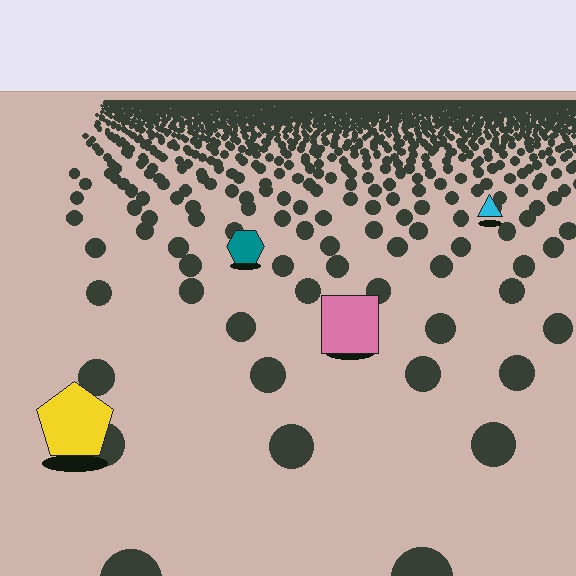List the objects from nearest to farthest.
From nearest to farthest: the yellow pentagon, the pink square, the teal hexagon, the cyan triangle.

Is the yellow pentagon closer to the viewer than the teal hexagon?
Yes. The yellow pentagon is closer — you can tell from the texture gradient: the ground texture is coarser near it.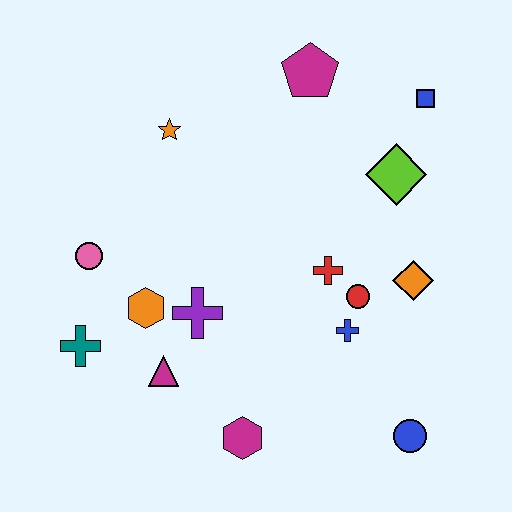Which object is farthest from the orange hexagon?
The blue square is farthest from the orange hexagon.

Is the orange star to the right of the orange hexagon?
Yes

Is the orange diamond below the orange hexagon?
No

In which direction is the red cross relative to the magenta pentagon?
The red cross is below the magenta pentagon.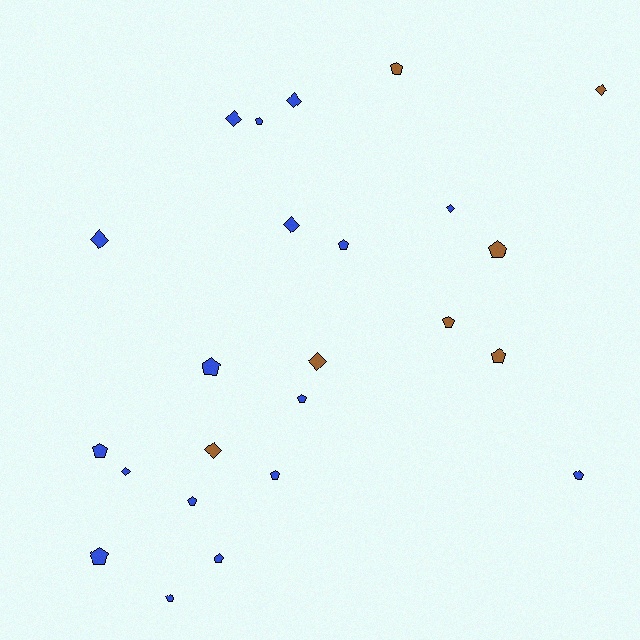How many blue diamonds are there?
There are 6 blue diamonds.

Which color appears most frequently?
Blue, with 17 objects.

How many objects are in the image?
There are 24 objects.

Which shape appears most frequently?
Pentagon, with 15 objects.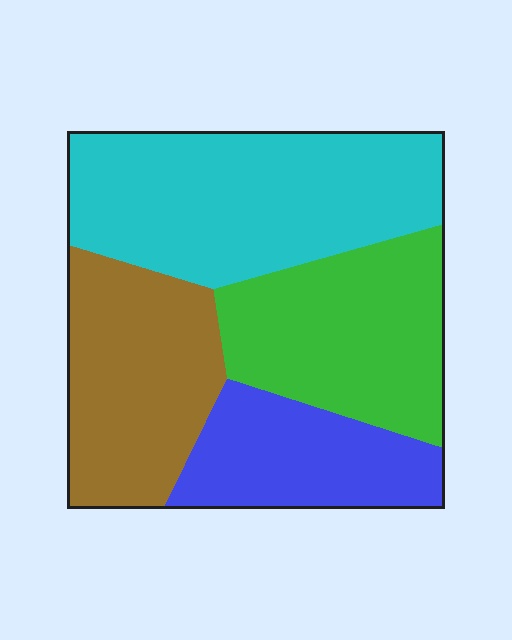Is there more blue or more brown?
Brown.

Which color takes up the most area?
Cyan, at roughly 35%.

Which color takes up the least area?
Blue, at roughly 15%.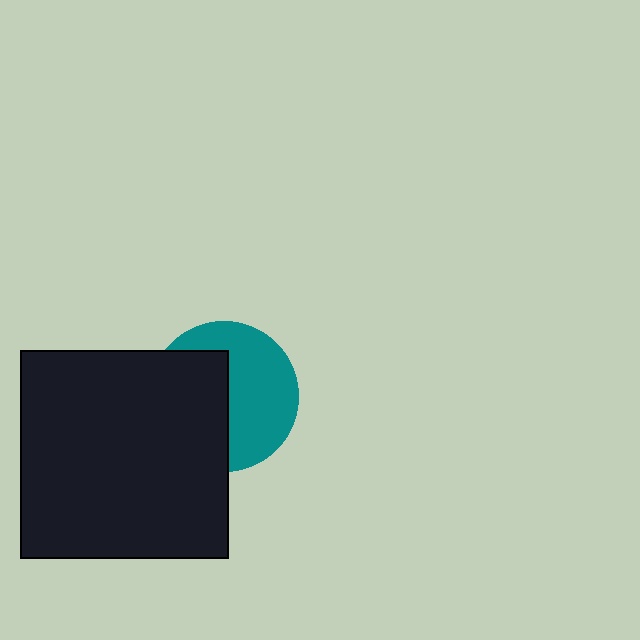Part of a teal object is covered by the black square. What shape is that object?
It is a circle.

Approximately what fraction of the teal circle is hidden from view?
Roughly 47% of the teal circle is hidden behind the black square.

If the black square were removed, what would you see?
You would see the complete teal circle.